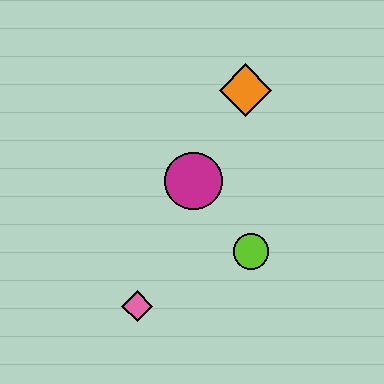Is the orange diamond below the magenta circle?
No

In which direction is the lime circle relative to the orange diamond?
The lime circle is below the orange diamond.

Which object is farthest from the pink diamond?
The orange diamond is farthest from the pink diamond.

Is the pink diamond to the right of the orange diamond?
No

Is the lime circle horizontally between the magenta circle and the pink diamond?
No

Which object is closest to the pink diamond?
The lime circle is closest to the pink diamond.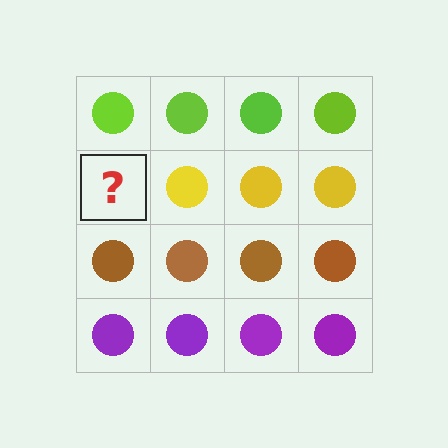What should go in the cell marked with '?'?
The missing cell should contain a yellow circle.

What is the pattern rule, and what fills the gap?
The rule is that each row has a consistent color. The gap should be filled with a yellow circle.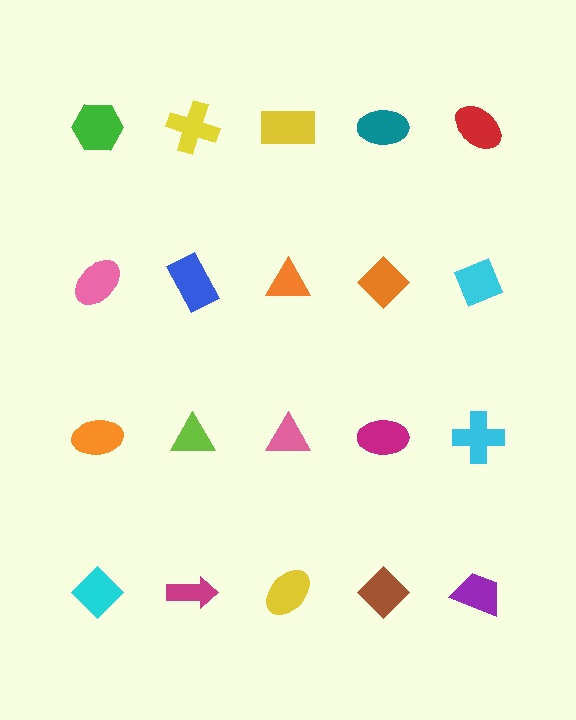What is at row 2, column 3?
An orange triangle.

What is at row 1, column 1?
A green hexagon.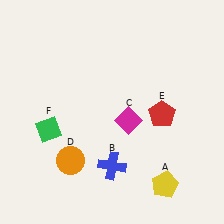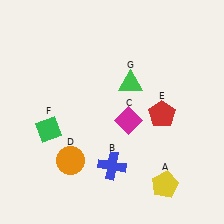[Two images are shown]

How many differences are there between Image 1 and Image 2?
There is 1 difference between the two images.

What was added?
A green triangle (G) was added in Image 2.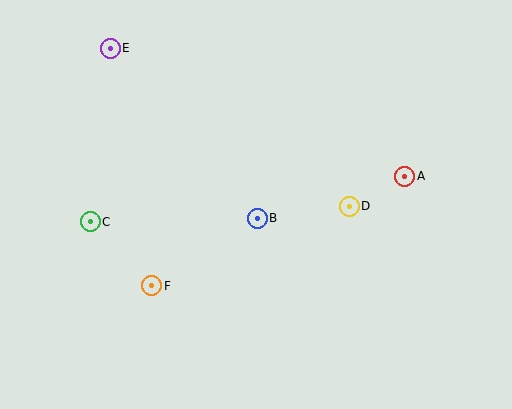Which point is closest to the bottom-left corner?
Point F is closest to the bottom-left corner.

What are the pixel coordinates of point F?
Point F is at (152, 286).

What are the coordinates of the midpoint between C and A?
The midpoint between C and A is at (247, 199).